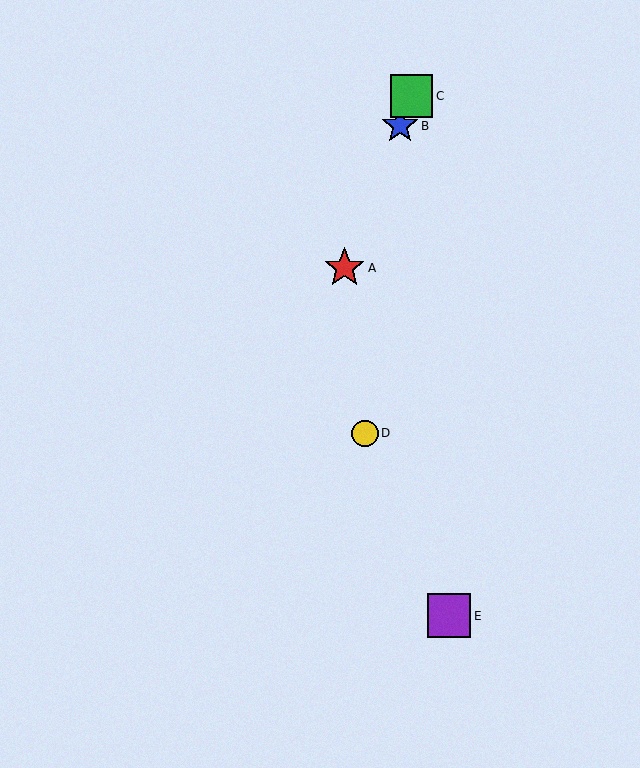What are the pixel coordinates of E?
Object E is at (449, 616).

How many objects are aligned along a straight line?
3 objects (A, B, C) are aligned along a straight line.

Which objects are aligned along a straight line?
Objects A, B, C are aligned along a straight line.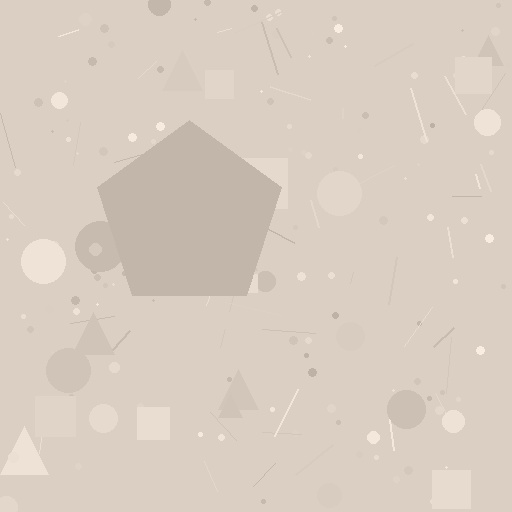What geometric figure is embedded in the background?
A pentagon is embedded in the background.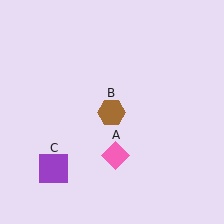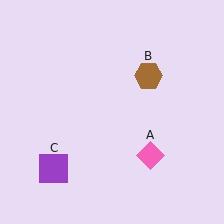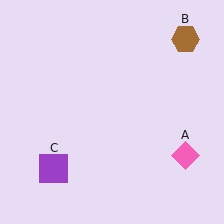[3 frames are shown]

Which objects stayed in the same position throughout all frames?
Purple square (object C) remained stationary.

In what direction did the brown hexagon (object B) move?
The brown hexagon (object B) moved up and to the right.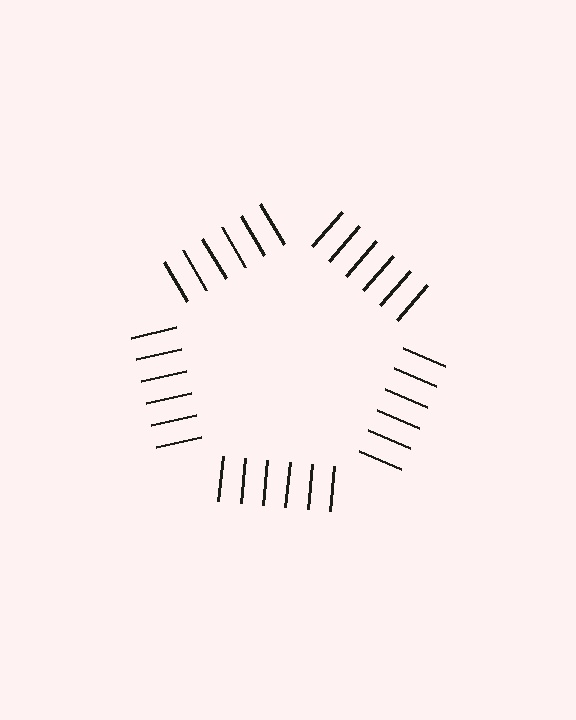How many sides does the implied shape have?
5 sides — the line-ends trace a pentagon.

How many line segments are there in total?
30 — 6 along each of the 5 edges.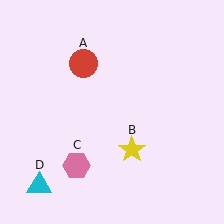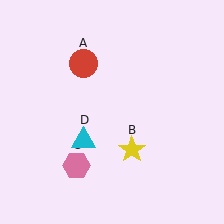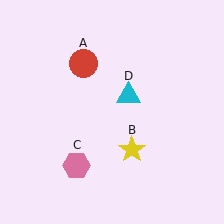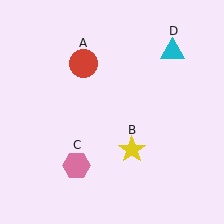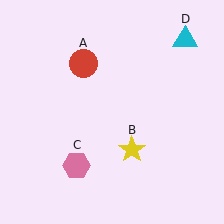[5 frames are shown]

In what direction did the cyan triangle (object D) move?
The cyan triangle (object D) moved up and to the right.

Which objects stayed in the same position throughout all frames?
Red circle (object A) and yellow star (object B) and pink hexagon (object C) remained stationary.